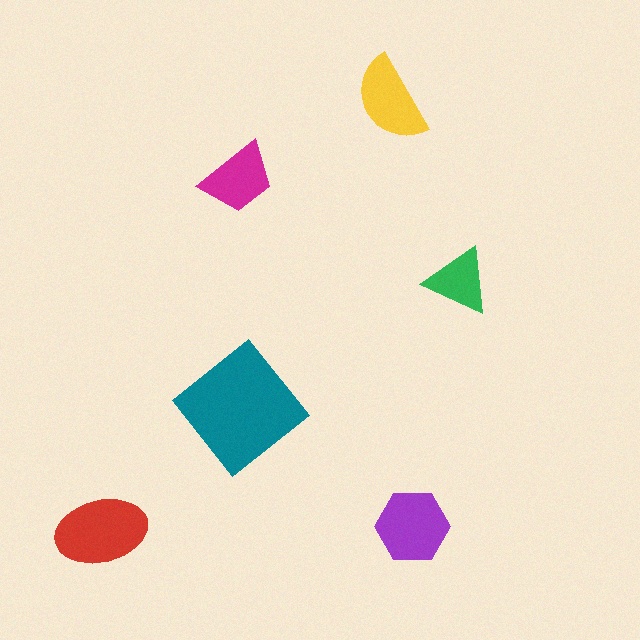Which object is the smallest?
The green triangle.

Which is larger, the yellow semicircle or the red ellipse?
The red ellipse.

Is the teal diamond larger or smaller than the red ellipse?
Larger.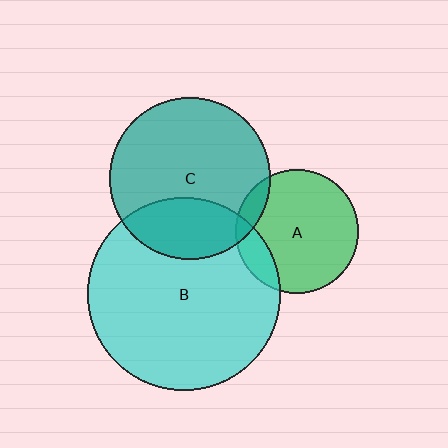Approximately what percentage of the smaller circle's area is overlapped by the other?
Approximately 10%.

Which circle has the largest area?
Circle B (cyan).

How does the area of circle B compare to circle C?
Approximately 1.4 times.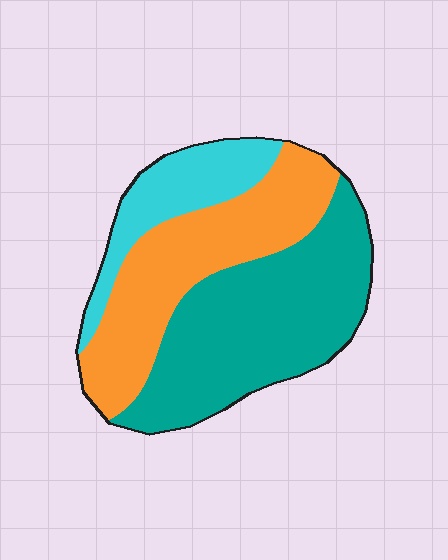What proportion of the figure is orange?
Orange takes up about three eighths (3/8) of the figure.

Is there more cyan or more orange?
Orange.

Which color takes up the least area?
Cyan, at roughly 15%.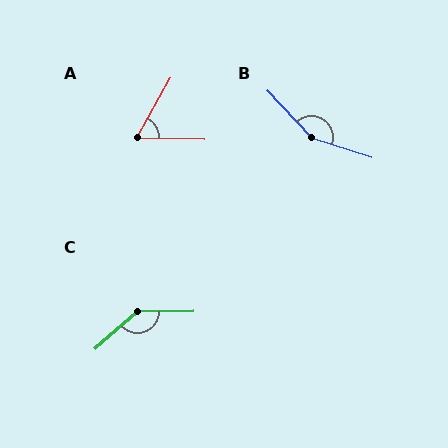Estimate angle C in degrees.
Approximately 138 degrees.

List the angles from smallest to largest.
A (62°), C (138°), B (150°).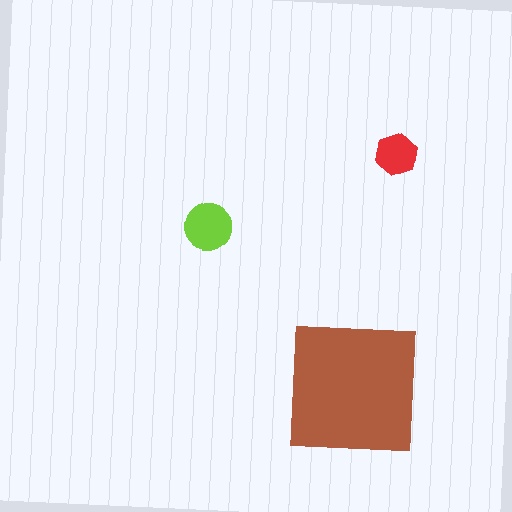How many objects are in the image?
There are 3 objects in the image.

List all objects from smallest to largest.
The red hexagon, the lime circle, the brown square.